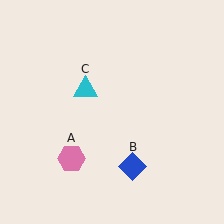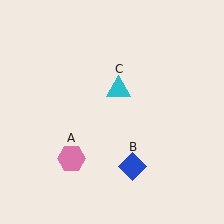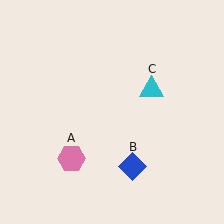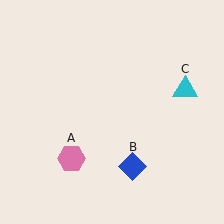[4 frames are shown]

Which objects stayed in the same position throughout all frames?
Pink hexagon (object A) and blue diamond (object B) remained stationary.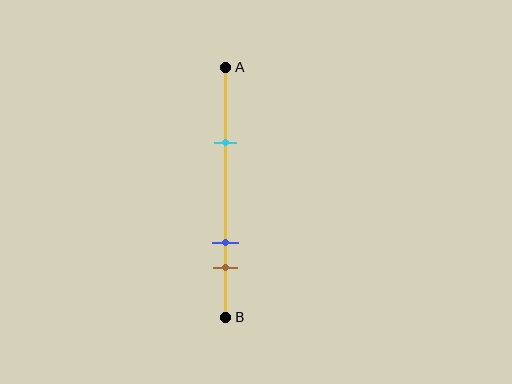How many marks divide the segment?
There are 3 marks dividing the segment.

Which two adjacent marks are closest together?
The blue and brown marks are the closest adjacent pair.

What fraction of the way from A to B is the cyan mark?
The cyan mark is approximately 30% (0.3) of the way from A to B.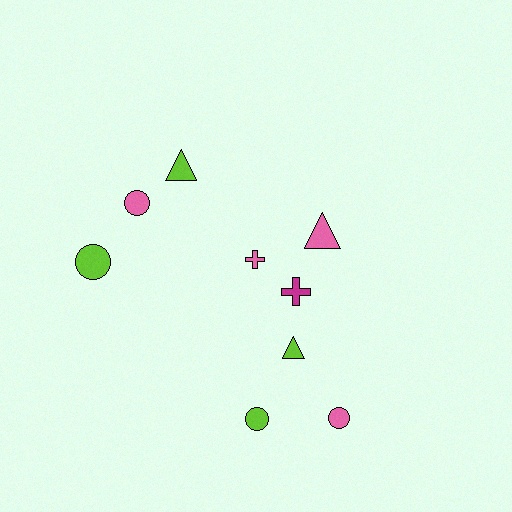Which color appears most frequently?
Pink, with 4 objects.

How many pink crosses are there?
There is 1 pink cross.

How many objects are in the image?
There are 9 objects.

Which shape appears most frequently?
Circle, with 4 objects.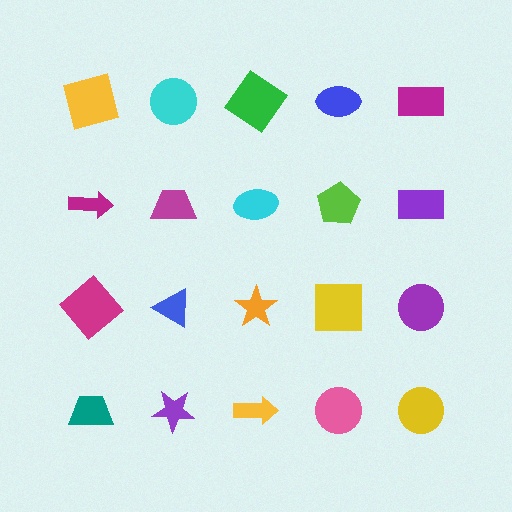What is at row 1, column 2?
A cyan circle.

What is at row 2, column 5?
A purple rectangle.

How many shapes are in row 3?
5 shapes.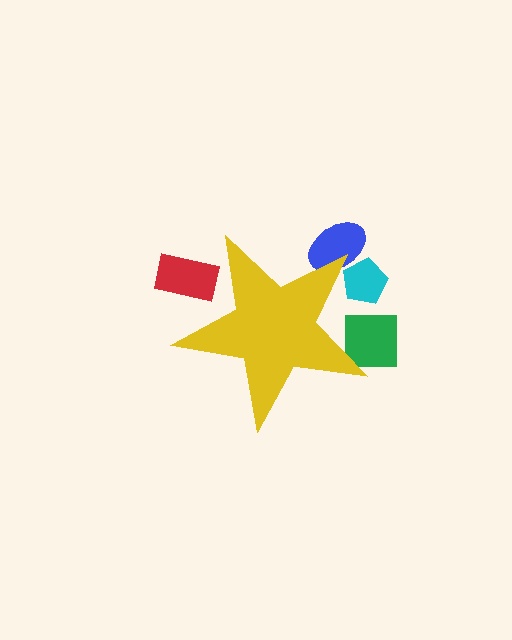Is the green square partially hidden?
Yes, the green square is partially hidden behind the yellow star.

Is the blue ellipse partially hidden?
Yes, the blue ellipse is partially hidden behind the yellow star.